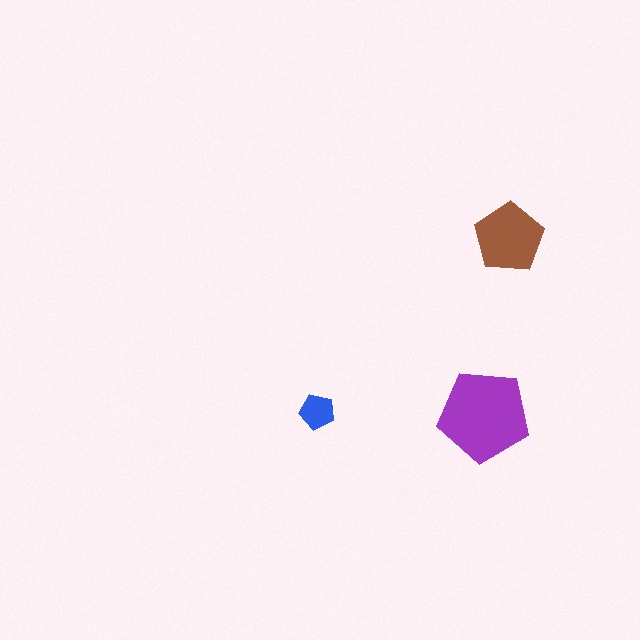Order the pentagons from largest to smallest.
the purple one, the brown one, the blue one.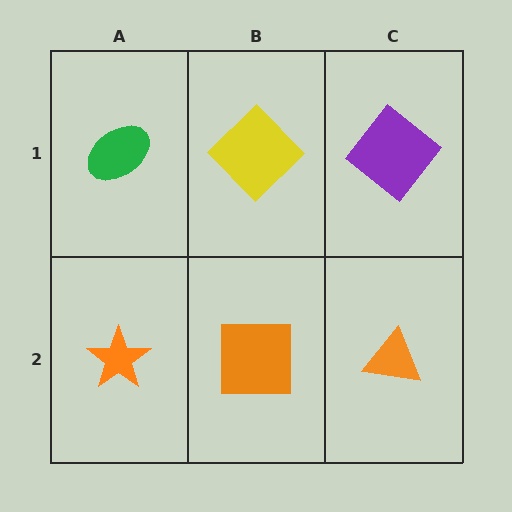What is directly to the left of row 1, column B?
A green ellipse.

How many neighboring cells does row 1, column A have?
2.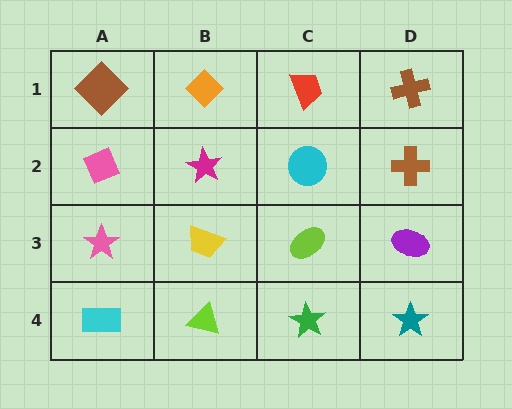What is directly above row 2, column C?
A red trapezoid.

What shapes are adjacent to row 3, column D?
A brown cross (row 2, column D), a teal star (row 4, column D), a lime ellipse (row 3, column C).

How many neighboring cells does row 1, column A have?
2.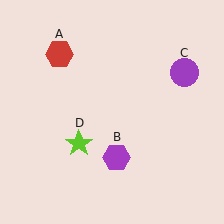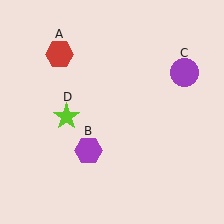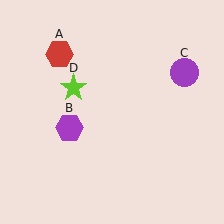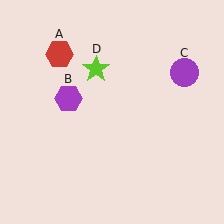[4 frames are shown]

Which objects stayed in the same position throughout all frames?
Red hexagon (object A) and purple circle (object C) remained stationary.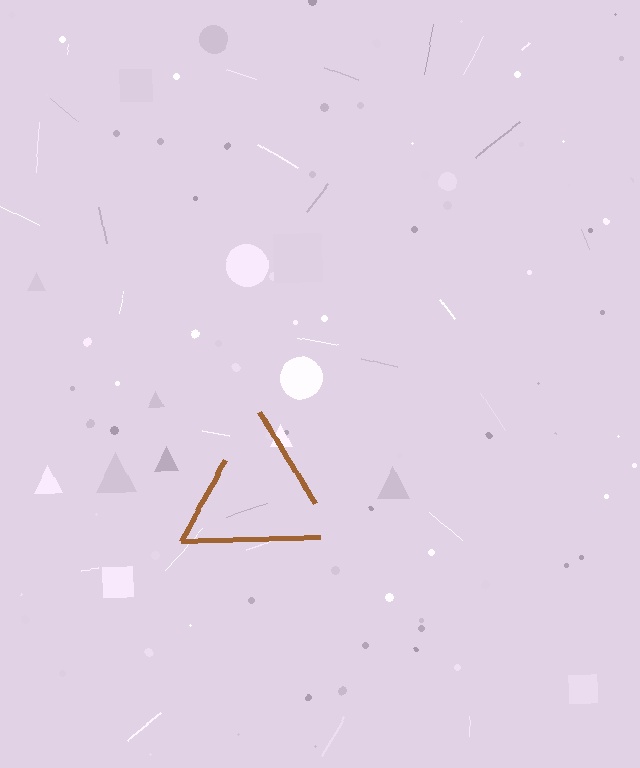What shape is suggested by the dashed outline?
The dashed outline suggests a triangle.